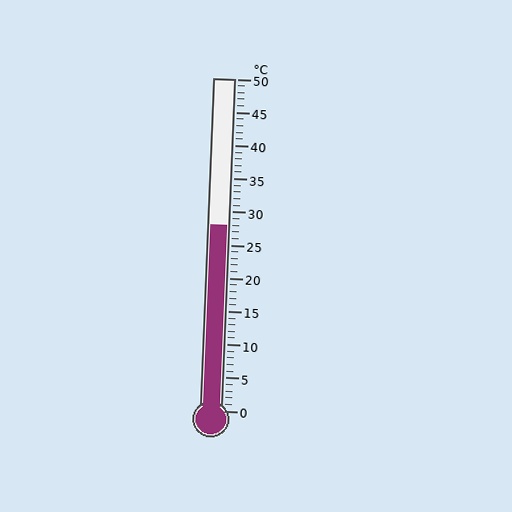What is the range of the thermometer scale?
The thermometer scale ranges from 0°C to 50°C.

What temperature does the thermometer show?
The thermometer shows approximately 28°C.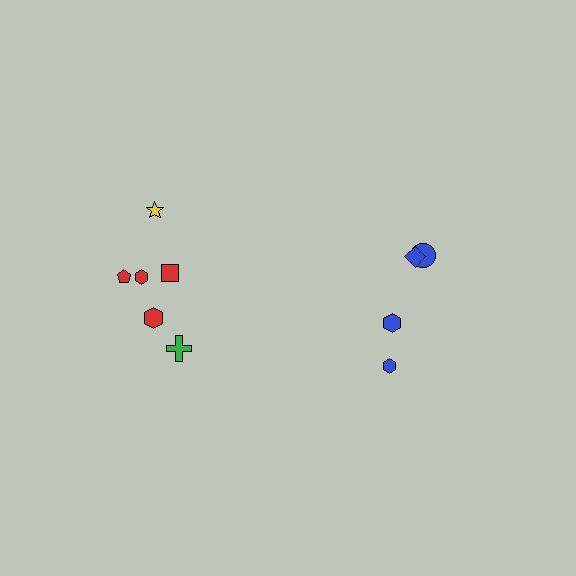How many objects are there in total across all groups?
There are 10 objects.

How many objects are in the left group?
There are 6 objects.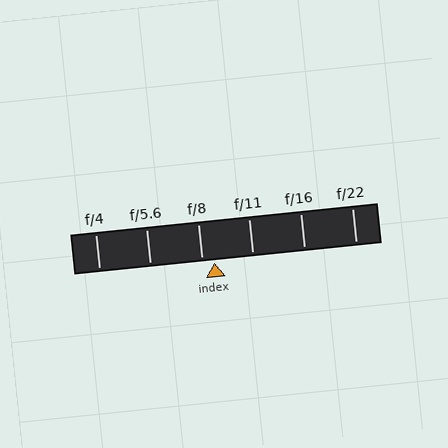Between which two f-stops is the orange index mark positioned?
The index mark is between f/8 and f/11.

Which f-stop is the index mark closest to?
The index mark is closest to f/8.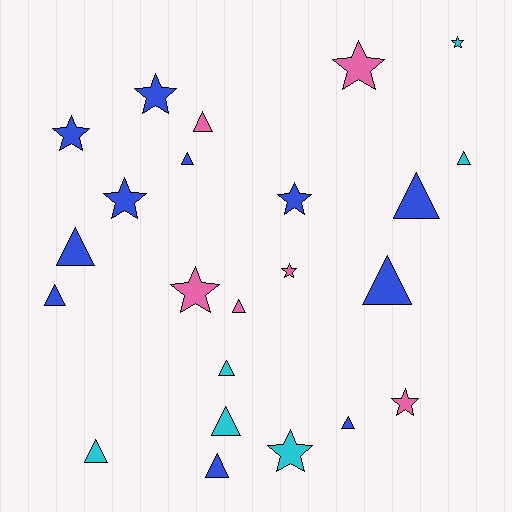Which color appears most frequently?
Blue, with 11 objects.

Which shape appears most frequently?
Triangle, with 13 objects.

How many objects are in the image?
There are 23 objects.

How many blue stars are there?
There are 4 blue stars.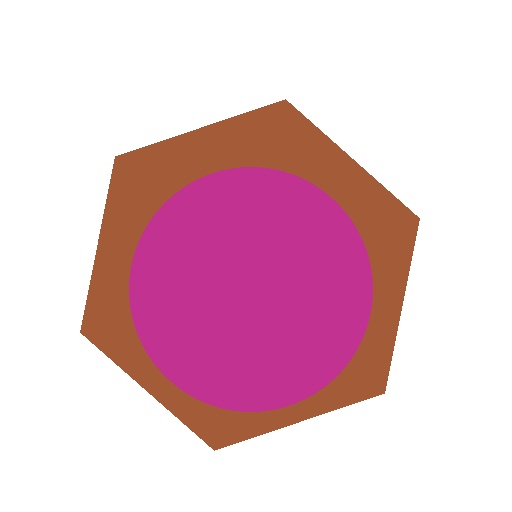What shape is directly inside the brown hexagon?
The magenta circle.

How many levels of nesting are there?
2.